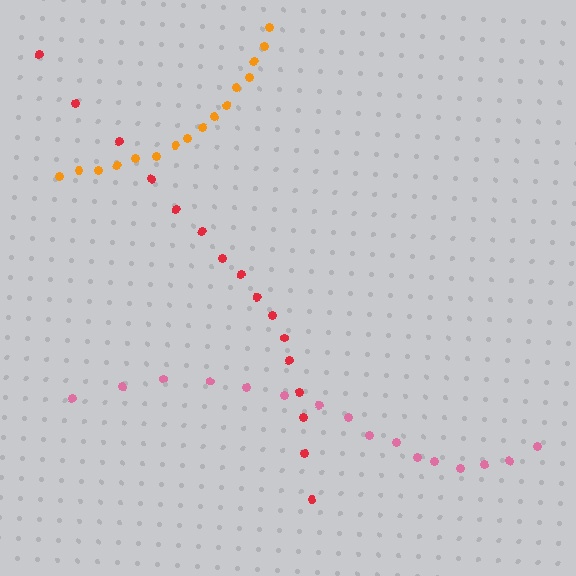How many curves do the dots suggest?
There are 3 distinct paths.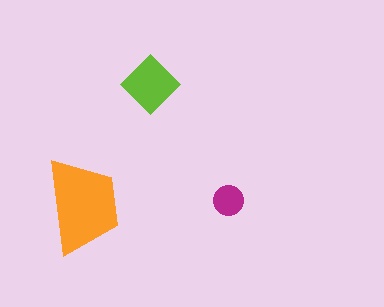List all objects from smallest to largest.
The magenta circle, the lime diamond, the orange trapezoid.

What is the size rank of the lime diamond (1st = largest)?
2nd.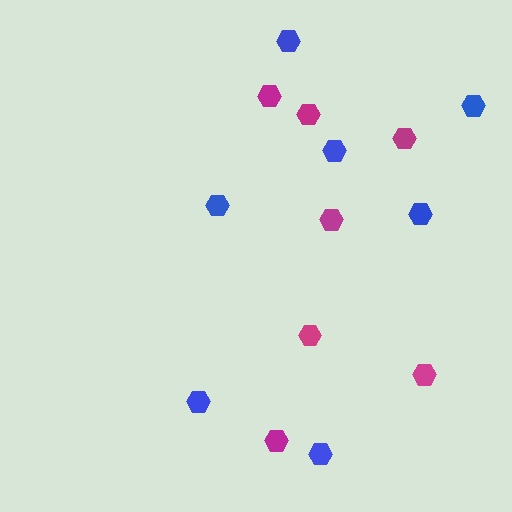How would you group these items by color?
There are 2 groups: one group of blue hexagons (7) and one group of magenta hexagons (7).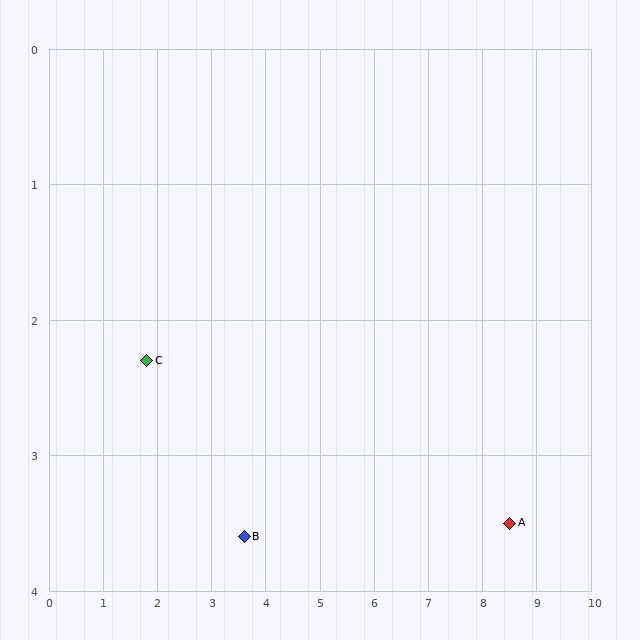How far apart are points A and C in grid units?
Points A and C are about 6.8 grid units apart.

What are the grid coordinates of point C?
Point C is at approximately (1.8, 2.3).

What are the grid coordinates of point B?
Point B is at approximately (3.6, 3.6).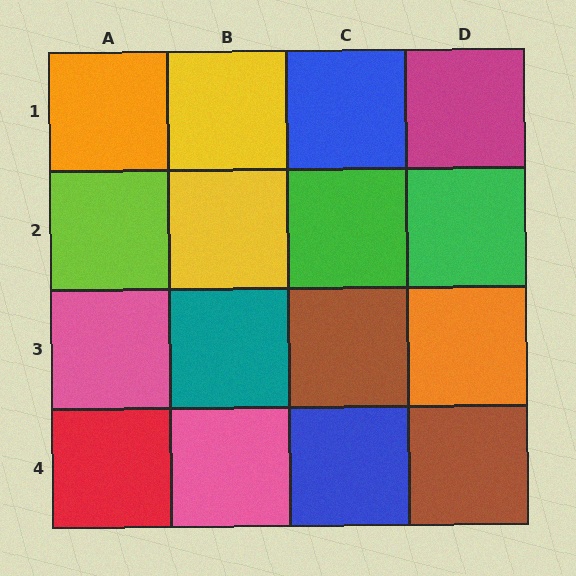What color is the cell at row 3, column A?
Pink.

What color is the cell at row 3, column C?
Brown.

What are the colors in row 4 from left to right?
Red, pink, blue, brown.